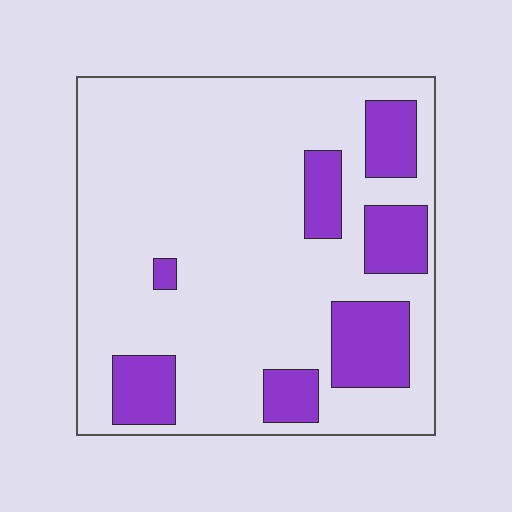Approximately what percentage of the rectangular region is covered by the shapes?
Approximately 20%.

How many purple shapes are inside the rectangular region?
7.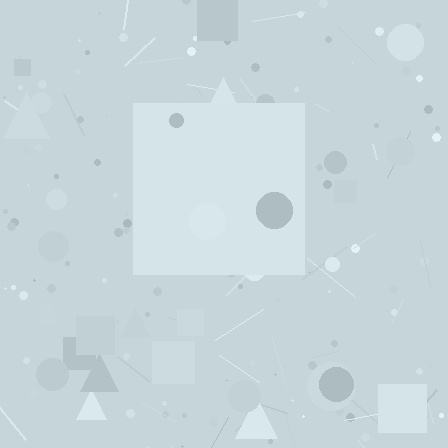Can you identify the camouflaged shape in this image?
The camouflaged shape is a square.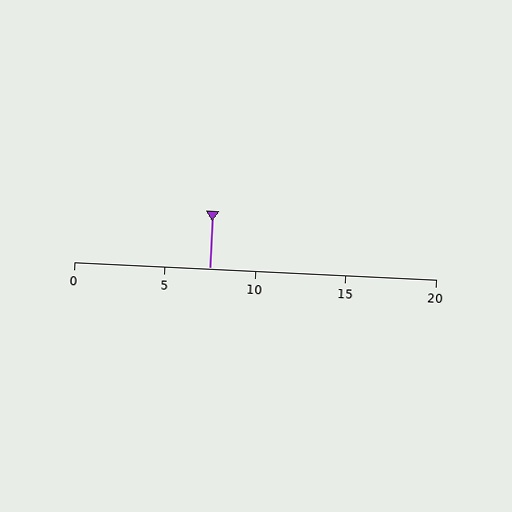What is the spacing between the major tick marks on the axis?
The major ticks are spaced 5 apart.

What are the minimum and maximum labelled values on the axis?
The axis runs from 0 to 20.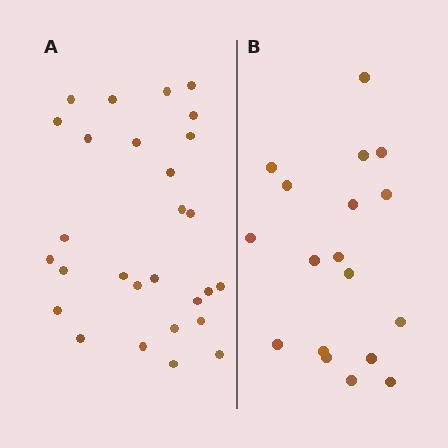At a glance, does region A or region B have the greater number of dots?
Region A (the left region) has more dots.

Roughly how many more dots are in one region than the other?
Region A has roughly 10 or so more dots than region B.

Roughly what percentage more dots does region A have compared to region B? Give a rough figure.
About 55% more.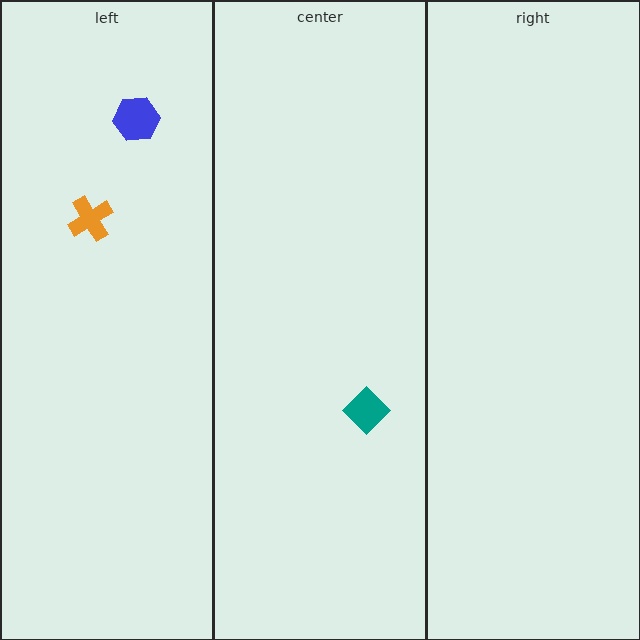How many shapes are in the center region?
1.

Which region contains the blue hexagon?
The left region.